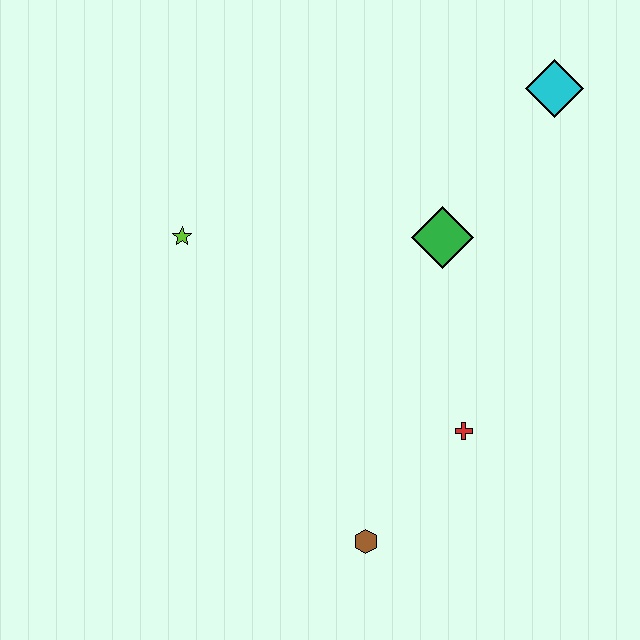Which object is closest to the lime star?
The green diamond is closest to the lime star.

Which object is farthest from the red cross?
The cyan diamond is farthest from the red cross.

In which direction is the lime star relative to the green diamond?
The lime star is to the left of the green diamond.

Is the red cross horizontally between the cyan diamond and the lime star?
Yes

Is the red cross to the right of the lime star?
Yes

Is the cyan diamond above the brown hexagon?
Yes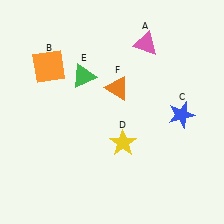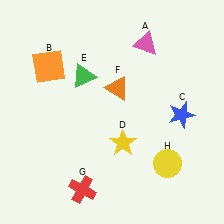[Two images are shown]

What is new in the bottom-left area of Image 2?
A red cross (G) was added in the bottom-left area of Image 2.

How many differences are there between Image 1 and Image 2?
There are 2 differences between the two images.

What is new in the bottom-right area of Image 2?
A yellow circle (H) was added in the bottom-right area of Image 2.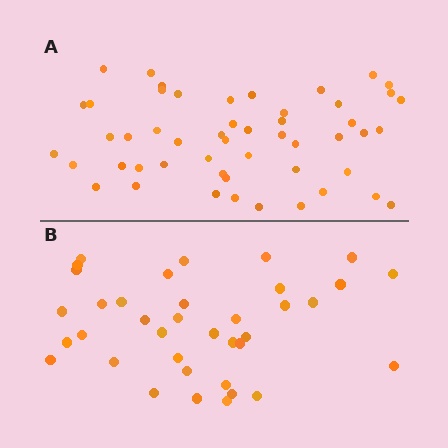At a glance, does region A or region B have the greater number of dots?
Region A (the top region) has more dots.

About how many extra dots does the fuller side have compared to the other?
Region A has approximately 15 more dots than region B.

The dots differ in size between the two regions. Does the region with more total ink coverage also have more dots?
No. Region B has more total ink coverage because its dots are larger, but region A actually contains more individual dots. Total area can be misleading — the number of items is what matters here.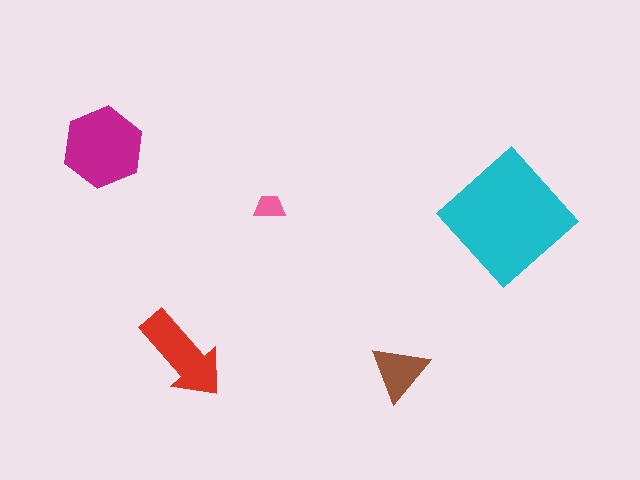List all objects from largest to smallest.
The cyan diamond, the magenta hexagon, the red arrow, the brown triangle, the pink trapezoid.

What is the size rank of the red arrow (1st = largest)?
3rd.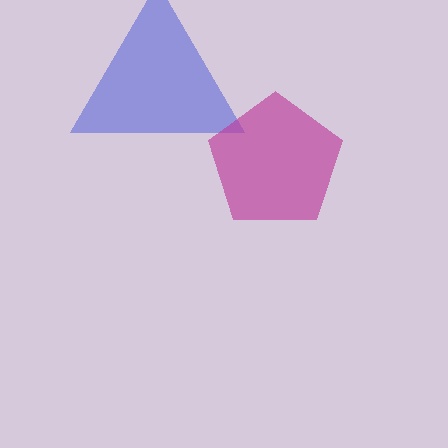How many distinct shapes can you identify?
There are 2 distinct shapes: a blue triangle, a magenta pentagon.